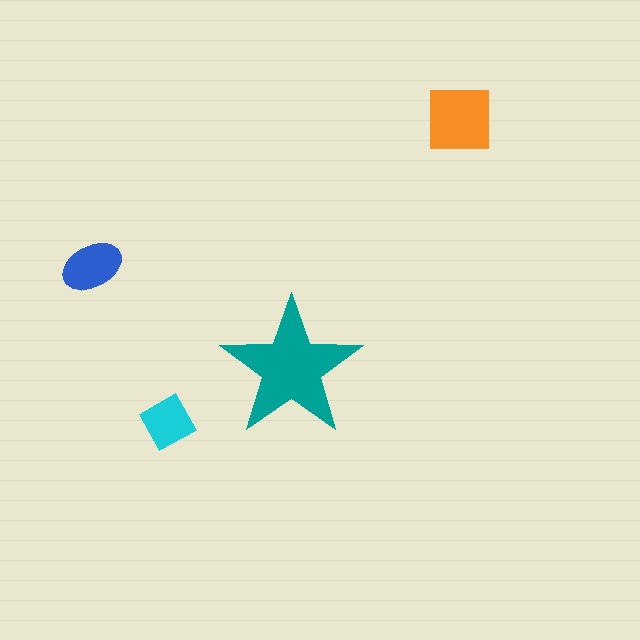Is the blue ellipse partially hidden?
No, the blue ellipse is fully visible.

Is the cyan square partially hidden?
No, the cyan square is fully visible.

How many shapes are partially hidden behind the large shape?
0 shapes are partially hidden.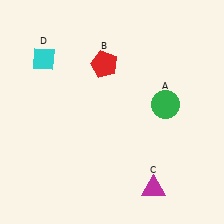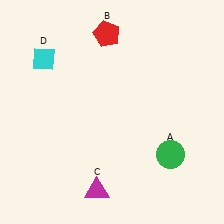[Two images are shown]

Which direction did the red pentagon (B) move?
The red pentagon (B) moved up.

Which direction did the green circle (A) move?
The green circle (A) moved down.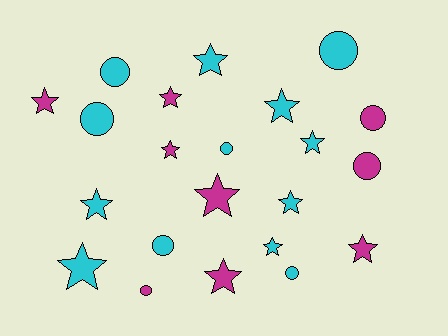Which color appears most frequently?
Cyan, with 13 objects.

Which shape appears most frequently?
Star, with 13 objects.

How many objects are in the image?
There are 22 objects.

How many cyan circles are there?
There are 6 cyan circles.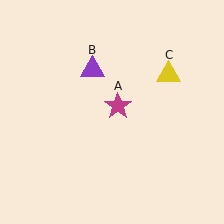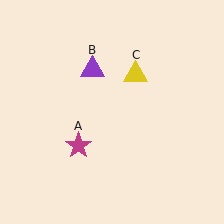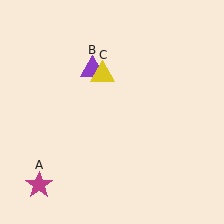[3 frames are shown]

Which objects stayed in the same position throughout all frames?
Purple triangle (object B) remained stationary.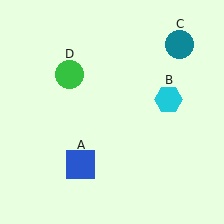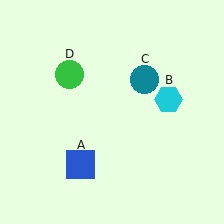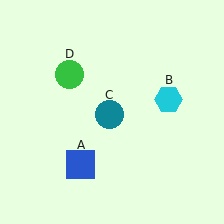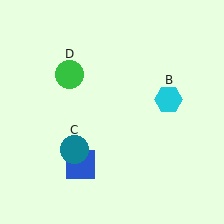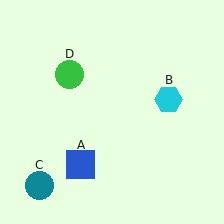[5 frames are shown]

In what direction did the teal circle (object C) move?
The teal circle (object C) moved down and to the left.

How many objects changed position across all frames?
1 object changed position: teal circle (object C).